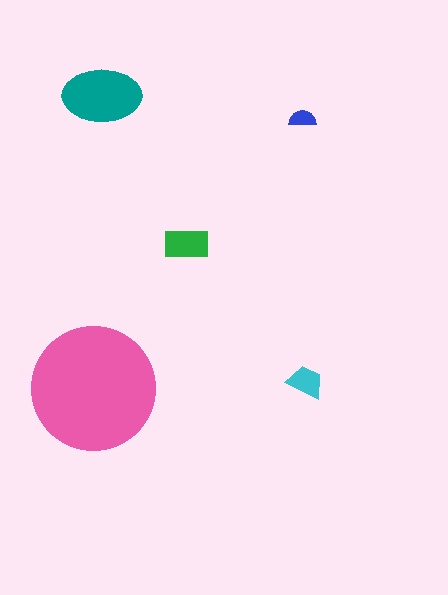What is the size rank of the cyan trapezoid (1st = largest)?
4th.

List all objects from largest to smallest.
The pink circle, the teal ellipse, the green rectangle, the cyan trapezoid, the blue semicircle.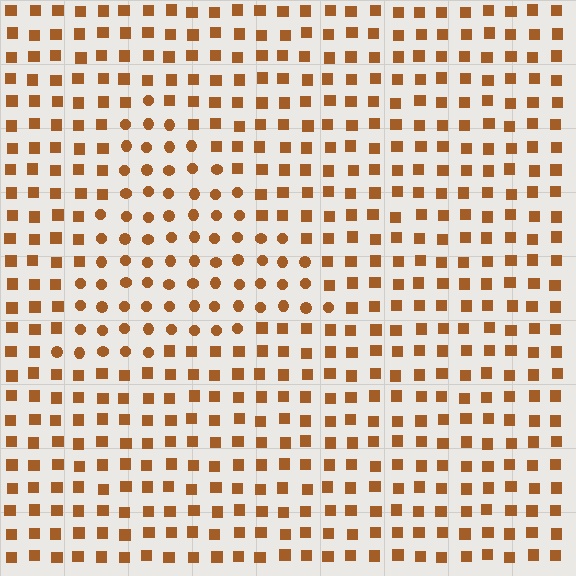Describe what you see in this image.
The image is filled with small brown elements arranged in a uniform grid. A triangle-shaped region contains circles, while the surrounding area contains squares. The boundary is defined purely by the change in element shape.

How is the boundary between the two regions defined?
The boundary is defined by a change in element shape: circles inside vs. squares outside. All elements share the same color and spacing.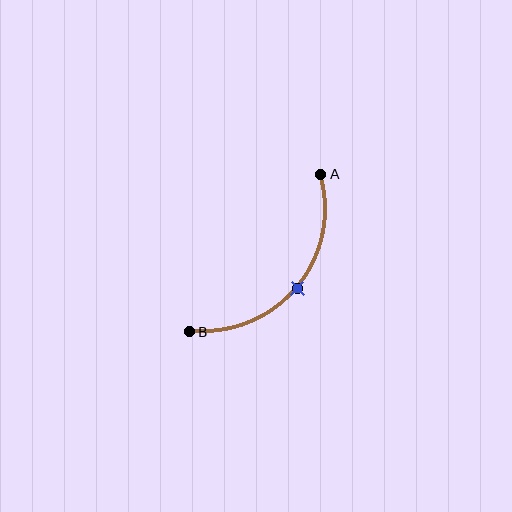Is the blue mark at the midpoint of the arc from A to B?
Yes. The blue mark lies on the arc at equal arc-length from both A and B — it is the arc midpoint.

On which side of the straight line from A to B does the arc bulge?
The arc bulges below and to the right of the straight line connecting A and B.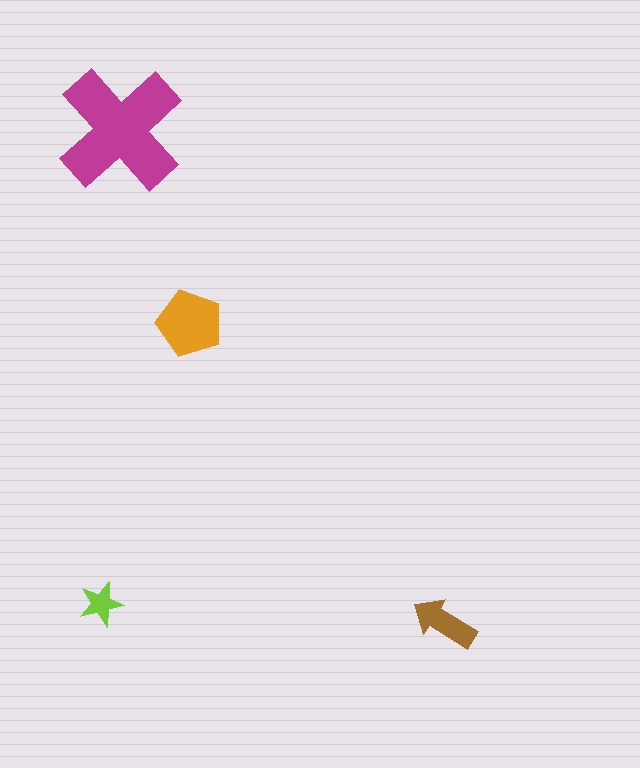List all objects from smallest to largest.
The lime star, the brown arrow, the orange pentagon, the magenta cross.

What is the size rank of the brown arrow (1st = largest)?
3rd.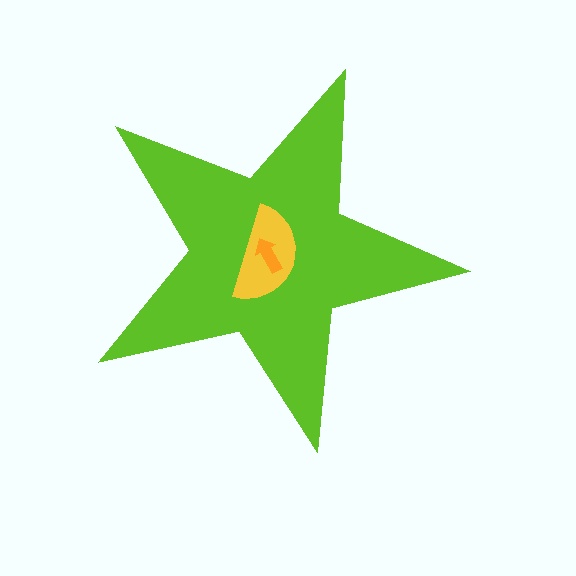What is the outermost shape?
The lime star.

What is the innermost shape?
The orange arrow.